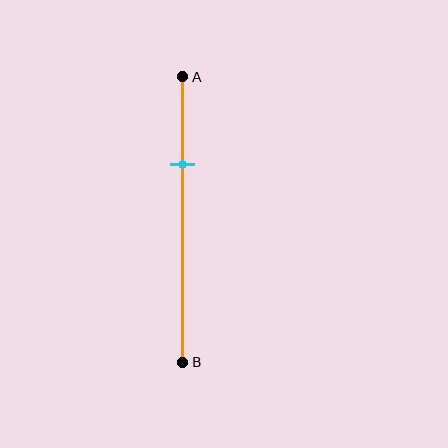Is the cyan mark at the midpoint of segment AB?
No, the mark is at about 30% from A, not at the 50% midpoint.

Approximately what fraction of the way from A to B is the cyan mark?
The cyan mark is approximately 30% of the way from A to B.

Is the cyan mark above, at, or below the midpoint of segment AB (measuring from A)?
The cyan mark is above the midpoint of segment AB.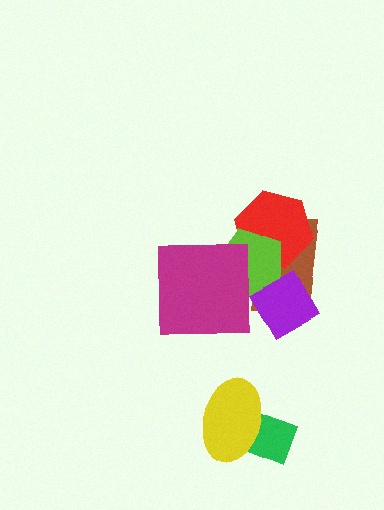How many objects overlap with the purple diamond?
2 objects overlap with the purple diamond.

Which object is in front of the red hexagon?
The lime pentagon is in front of the red hexagon.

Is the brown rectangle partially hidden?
Yes, it is partially covered by another shape.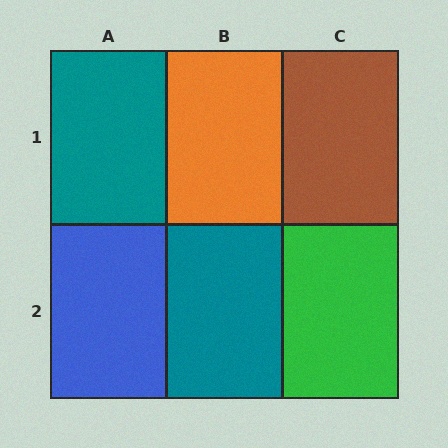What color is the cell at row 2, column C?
Green.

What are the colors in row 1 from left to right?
Teal, orange, brown.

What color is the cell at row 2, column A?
Blue.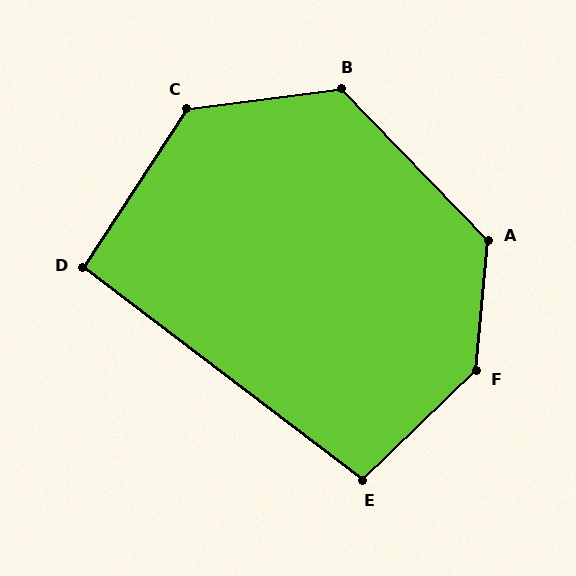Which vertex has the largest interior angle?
F, at approximately 139 degrees.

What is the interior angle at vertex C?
Approximately 130 degrees (obtuse).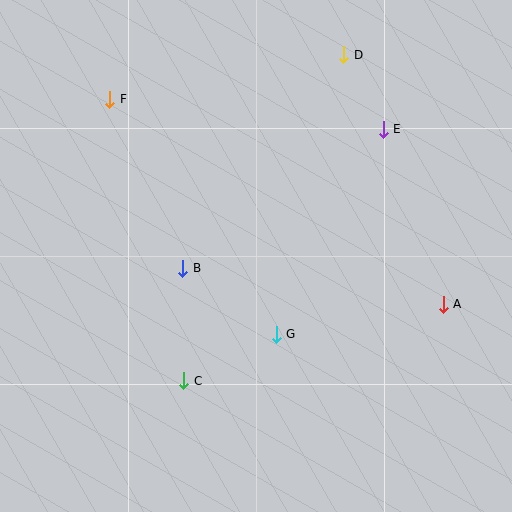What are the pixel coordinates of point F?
Point F is at (110, 99).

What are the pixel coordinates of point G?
Point G is at (276, 334).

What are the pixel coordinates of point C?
Point C is at (184, 381).